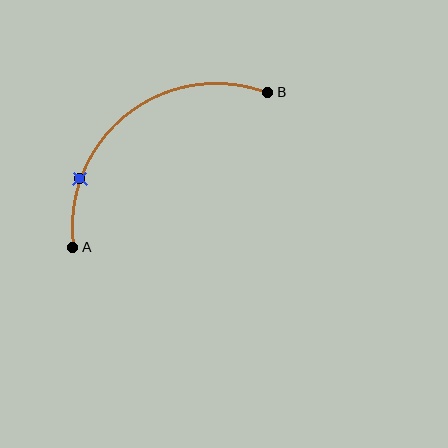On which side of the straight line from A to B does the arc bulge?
The arc bulges above and to the left of the straight line connecting A and B.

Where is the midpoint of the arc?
The arc midpoint is the point on the curve farthest from the straight line joining A and B. It sits above and to the left of that line.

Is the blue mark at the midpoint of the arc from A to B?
No. The blue mark lies on the arc but is closer to endpoint A. The arc midpoint would be at the point on the curve equidistant along the arc from both A and B.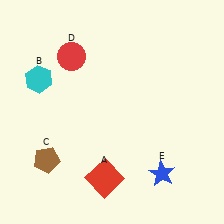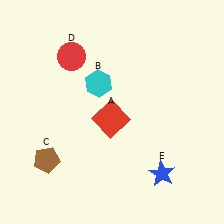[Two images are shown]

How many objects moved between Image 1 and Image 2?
2 objects moved between the two images.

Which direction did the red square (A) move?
The red square (A) moved up.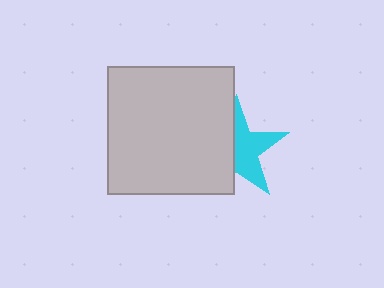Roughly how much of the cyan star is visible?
About half of it is visible (roughly 52%).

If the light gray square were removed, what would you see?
You would see the complete cyan star.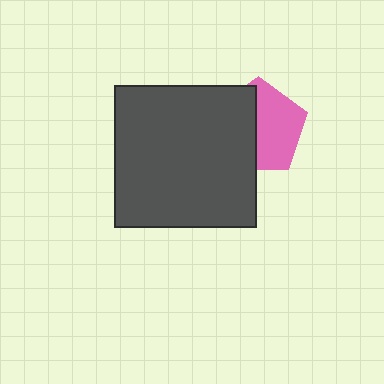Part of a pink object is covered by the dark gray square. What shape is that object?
It is a pentagon.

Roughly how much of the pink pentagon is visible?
About half of it is visible (roughly 52%).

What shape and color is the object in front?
The object in front is a dark gray square.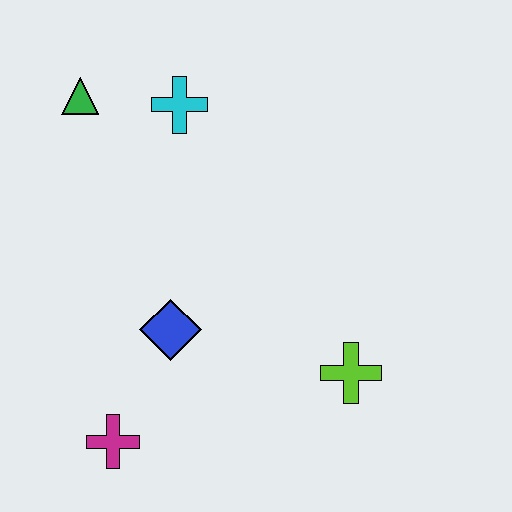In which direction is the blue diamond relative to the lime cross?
The blue diamond is to the left of the lime cross.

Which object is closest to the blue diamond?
The magenta cross is closest to the blue diamond.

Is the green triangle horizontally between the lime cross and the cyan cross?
No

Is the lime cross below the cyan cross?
Yes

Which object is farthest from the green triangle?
The lime cross is farthest from the green triangle.